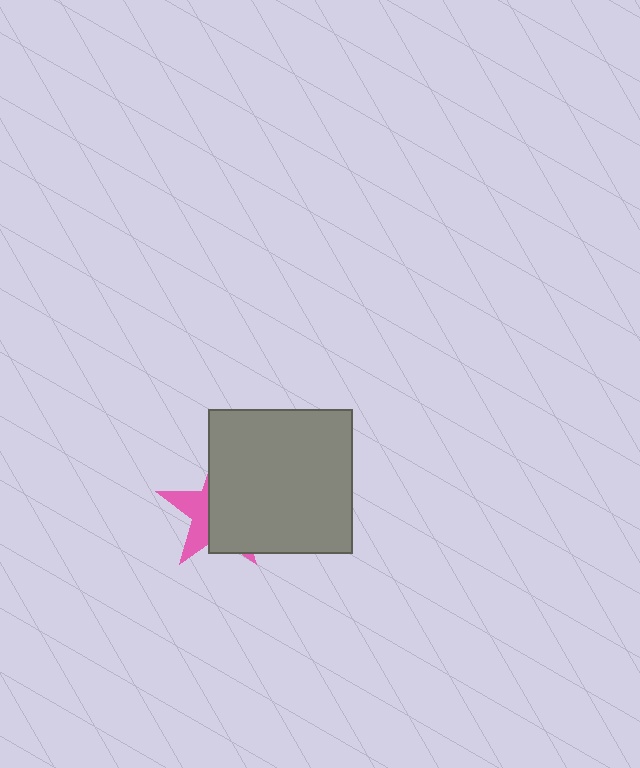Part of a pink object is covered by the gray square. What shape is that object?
It is a star.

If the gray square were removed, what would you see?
You would see the complete pink star.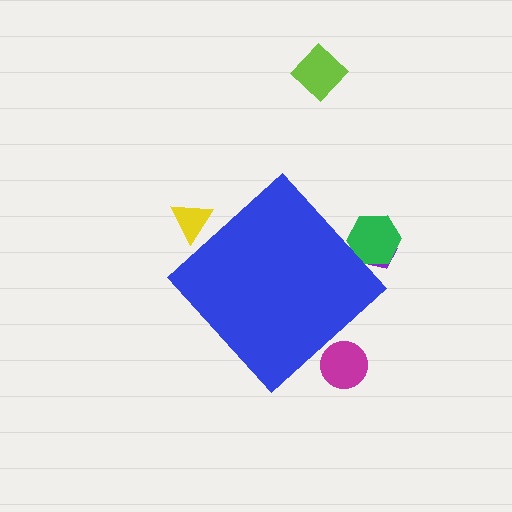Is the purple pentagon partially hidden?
Yes, the purple pentagon is partially hidden behind the blue diamond.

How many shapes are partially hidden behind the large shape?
4 shapes are partially hidden.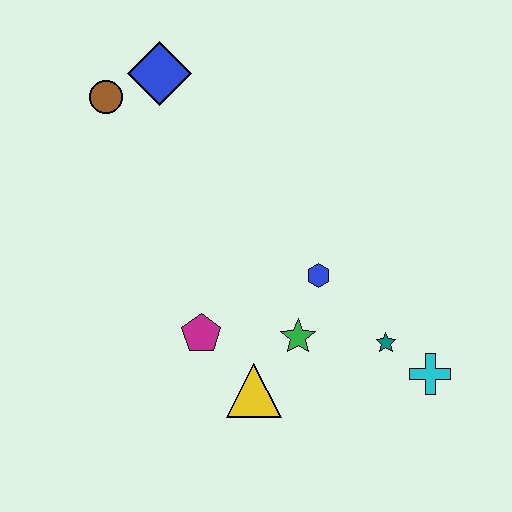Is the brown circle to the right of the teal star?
No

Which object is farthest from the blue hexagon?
The brown circle is farthest from the blue hexagon.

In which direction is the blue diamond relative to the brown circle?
The blue diamond is to the right of the brown circle.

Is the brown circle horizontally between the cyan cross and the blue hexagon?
No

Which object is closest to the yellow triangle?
The green star is closest to the yellow triangle.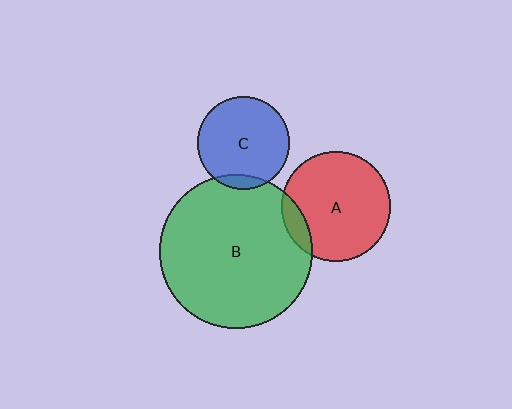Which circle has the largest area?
Circle B (green).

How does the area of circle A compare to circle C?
Approximately 1.4 times.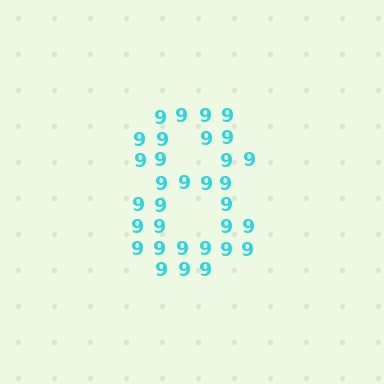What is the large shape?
The large shape is the digit 8.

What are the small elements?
The small elements are digit 9's.